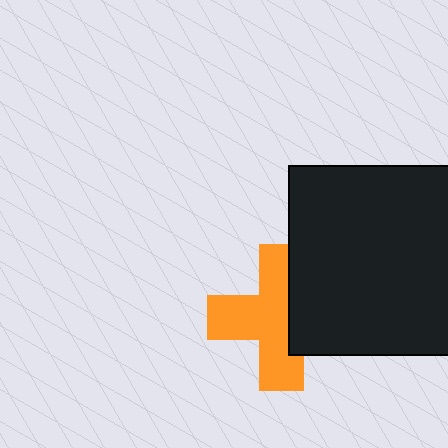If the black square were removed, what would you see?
You would see the complete orange cross.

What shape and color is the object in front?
The object in front is a black square.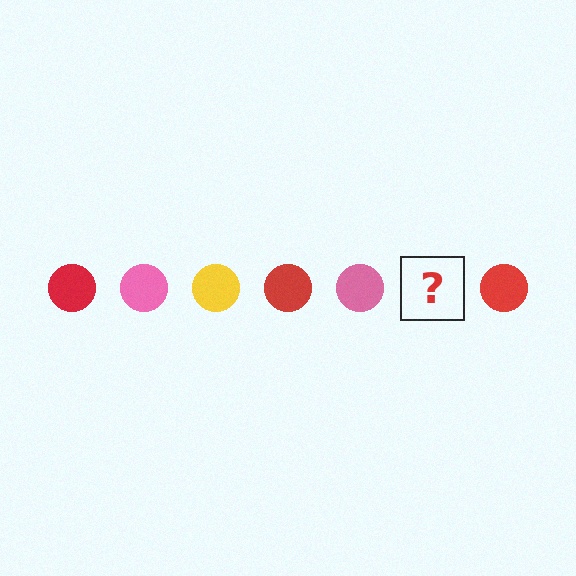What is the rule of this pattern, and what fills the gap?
The rule is that the pattern cycles through red, pink, yellow circles. The gap should be filled with a yellow circle.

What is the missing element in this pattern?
The missing element is a yellow circle.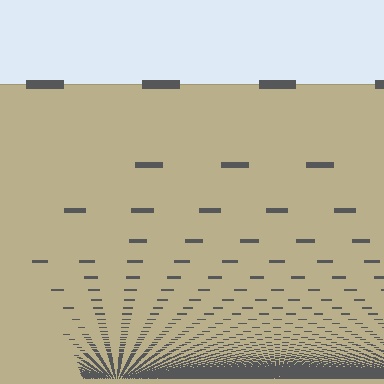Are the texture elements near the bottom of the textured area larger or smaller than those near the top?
Smaller. The gradient is inverted — elements near the bottom are smaller and denser.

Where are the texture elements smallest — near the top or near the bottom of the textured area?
Near the bottom.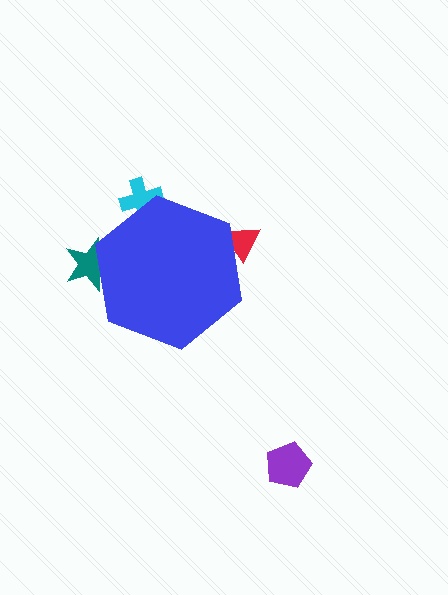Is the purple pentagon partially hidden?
No, the purple pentagon is fully visible.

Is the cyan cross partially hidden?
Yes, the cyan cross is partially hidden behind the blue hexagon.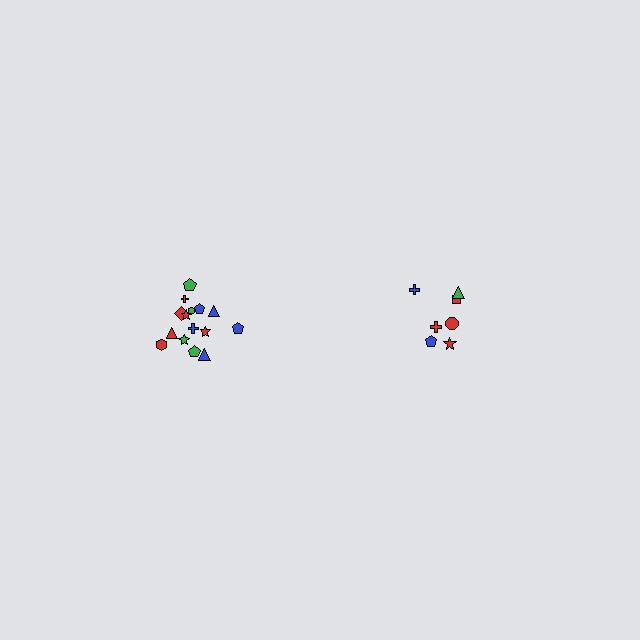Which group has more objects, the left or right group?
The left group.